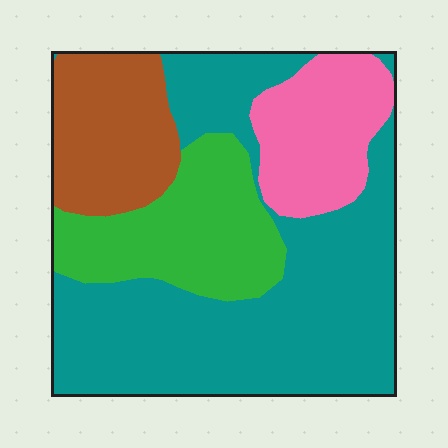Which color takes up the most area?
Teal, at roughly 50%.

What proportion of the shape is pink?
Pink takes up about one sixth (1/6) of the shape.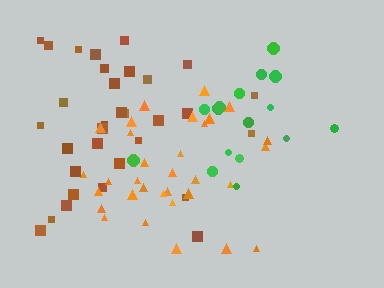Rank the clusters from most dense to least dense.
orange, green, brown.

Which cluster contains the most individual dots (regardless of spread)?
Brown (32).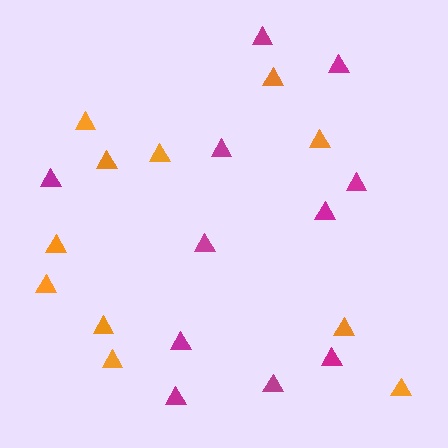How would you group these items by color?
There are 2 groups: one group of magenta triangles (11) and one group of orange triangles (11).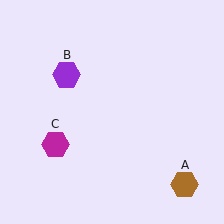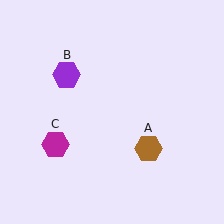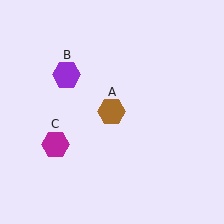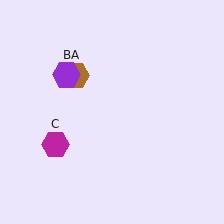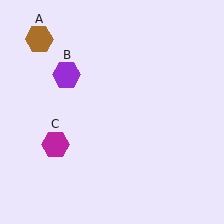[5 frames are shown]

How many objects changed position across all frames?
1 object changed position: brown hexagon (object A).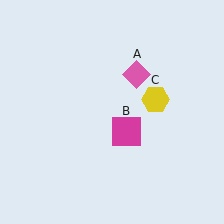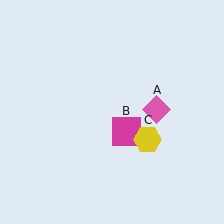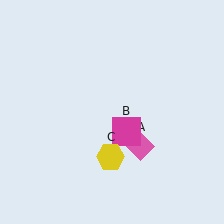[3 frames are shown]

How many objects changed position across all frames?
2 objects changed position: pink diamond (object A), yellow hexagon (object C).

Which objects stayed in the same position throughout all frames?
Magenta square (object B) remained stationary.